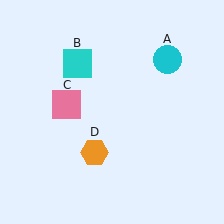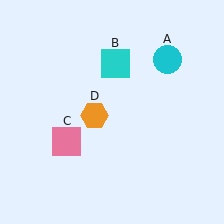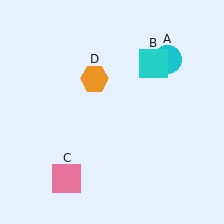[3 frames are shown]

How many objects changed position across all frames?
3 objects changed position: cyan square (object B), pink square (object C), orange hexagon (object D).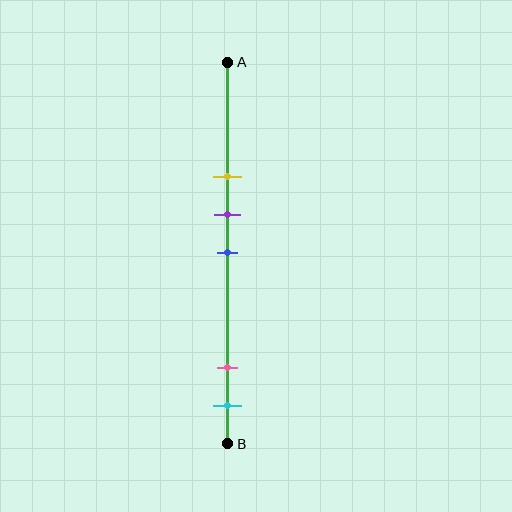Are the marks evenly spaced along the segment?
No, the marks are not evenly spaced.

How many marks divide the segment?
There are 5 marks dividing the segment.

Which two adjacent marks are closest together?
The purple and blue marks are the closest adjacent pair.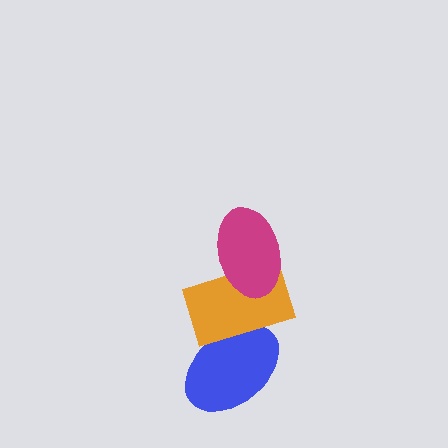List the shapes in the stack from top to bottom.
From top to bottom: the magenta ellipse, the orange rectangle, the blue ellipse.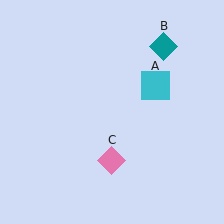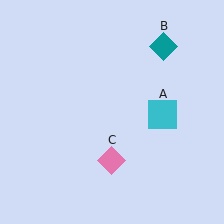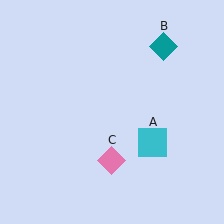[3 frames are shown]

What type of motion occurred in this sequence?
The cyan square (object A) rotated clockwise around the center of the scene.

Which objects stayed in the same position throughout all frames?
Teal diamond (object B) and pink diamond (object C) remained stationary.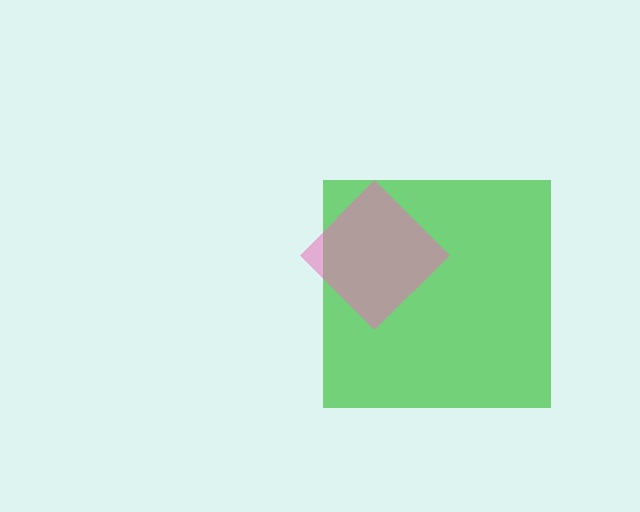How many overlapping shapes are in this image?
There are 2 overlapping shapes in the image.